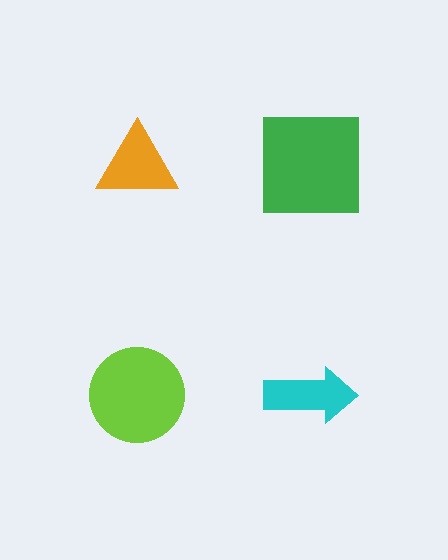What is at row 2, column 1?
A lime circle.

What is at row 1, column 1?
An orange triangle.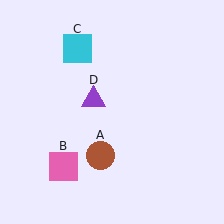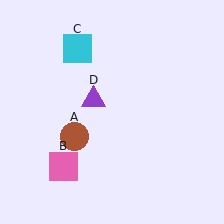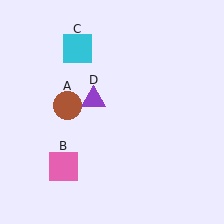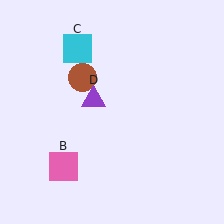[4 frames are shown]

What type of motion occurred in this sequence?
The brown circle (object A) rotated clockwise around the center of the scene.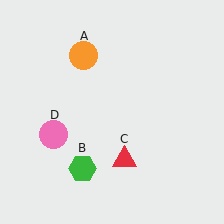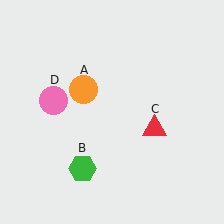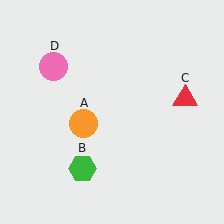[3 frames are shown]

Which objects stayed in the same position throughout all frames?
Green hexagon (object B) remained stationary.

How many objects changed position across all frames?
3 objects changed position: orange circle (object A), red triangle (object C), pink circle (object D).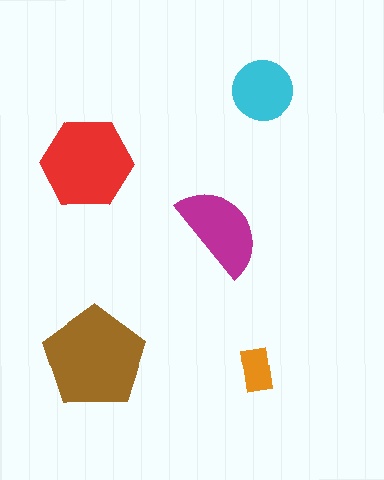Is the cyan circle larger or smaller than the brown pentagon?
Smaller.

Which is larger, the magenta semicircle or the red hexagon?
The red hexagon.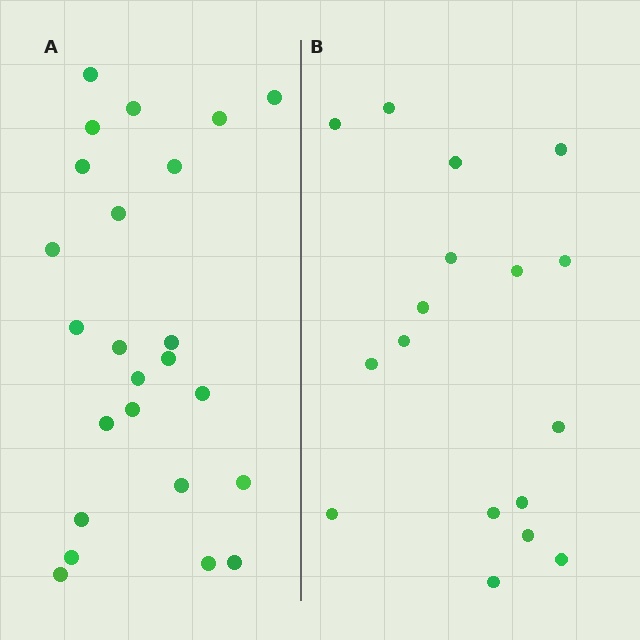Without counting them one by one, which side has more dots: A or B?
Region A (the left region) has more dots.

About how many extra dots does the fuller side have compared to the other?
Region A has roughly 8 or so more dots than region B.